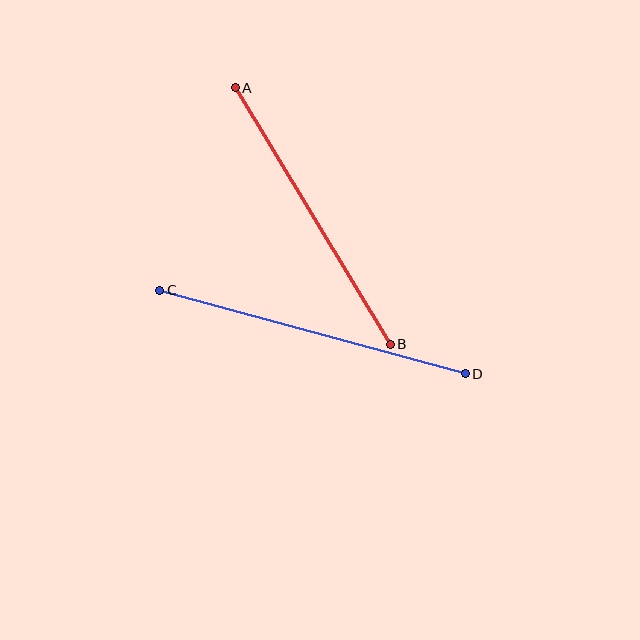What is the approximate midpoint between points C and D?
The midpoint is at approximately (312, 332) pixels.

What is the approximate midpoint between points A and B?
The midpoint is at approximately (313, 216) pixels.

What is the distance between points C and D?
The distance is approximately 317 pixels.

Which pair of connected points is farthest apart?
Points C and D are farthest apart.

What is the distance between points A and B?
The distance is approximately 299 pixels.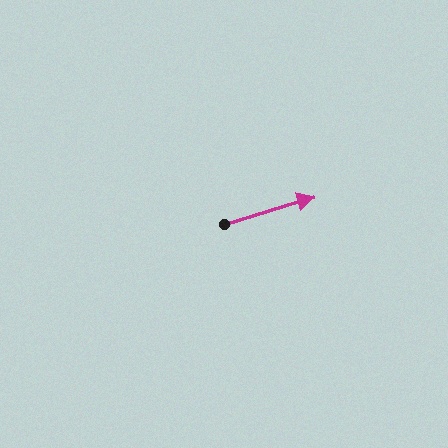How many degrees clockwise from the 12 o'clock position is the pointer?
Approximately 73 degrees.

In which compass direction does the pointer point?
East.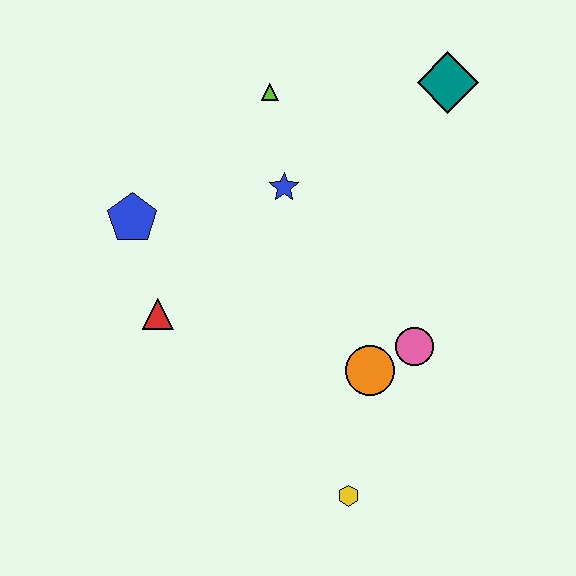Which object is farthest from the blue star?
The yellow hexagon is farthest from the blue star.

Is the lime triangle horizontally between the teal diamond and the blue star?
No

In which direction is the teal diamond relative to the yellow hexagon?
The teal diamond is above the yellow hexagon.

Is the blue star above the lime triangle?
No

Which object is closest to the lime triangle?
The blue star is closest to the lime triangle.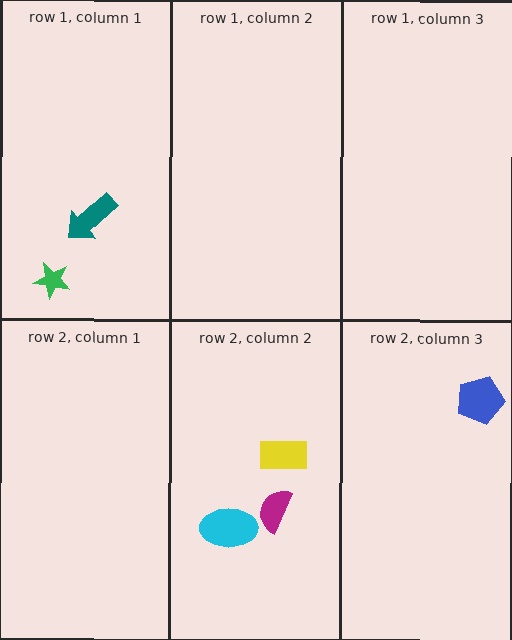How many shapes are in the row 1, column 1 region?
2.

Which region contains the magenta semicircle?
The row 2, column 2 region.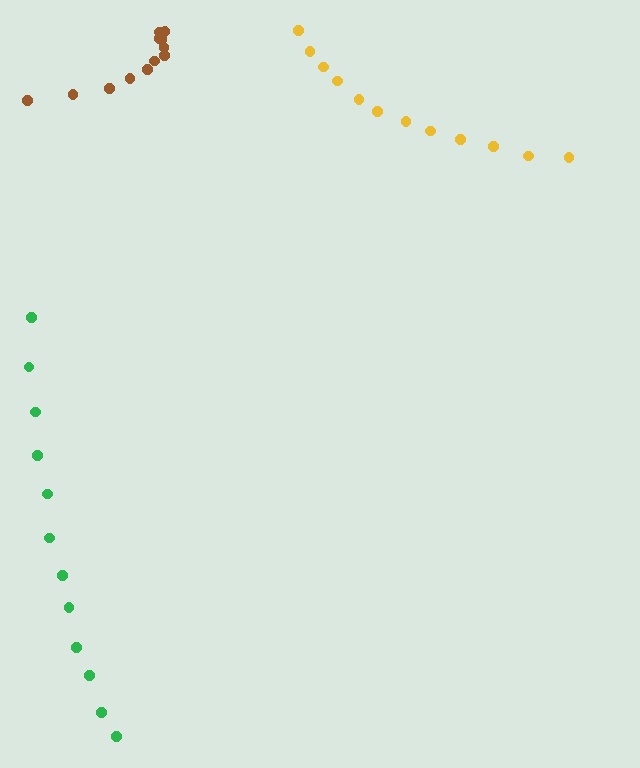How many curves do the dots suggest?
There are 3 distinct paths.